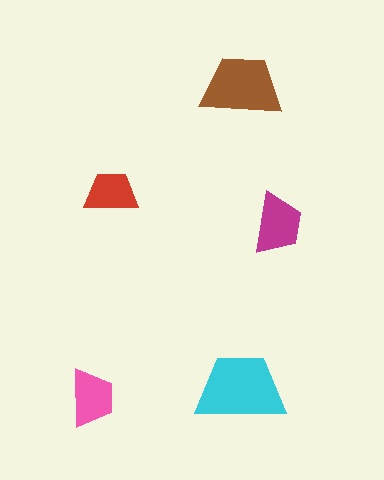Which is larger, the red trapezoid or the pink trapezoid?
The pink one.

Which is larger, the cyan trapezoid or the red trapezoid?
The cyan one.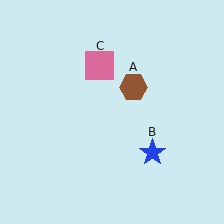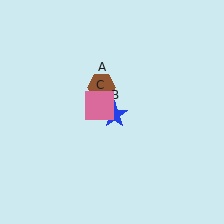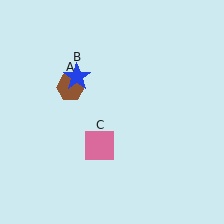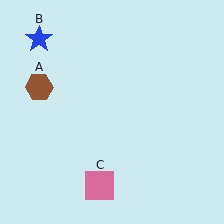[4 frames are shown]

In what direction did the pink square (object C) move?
The pink square (object C) moved down.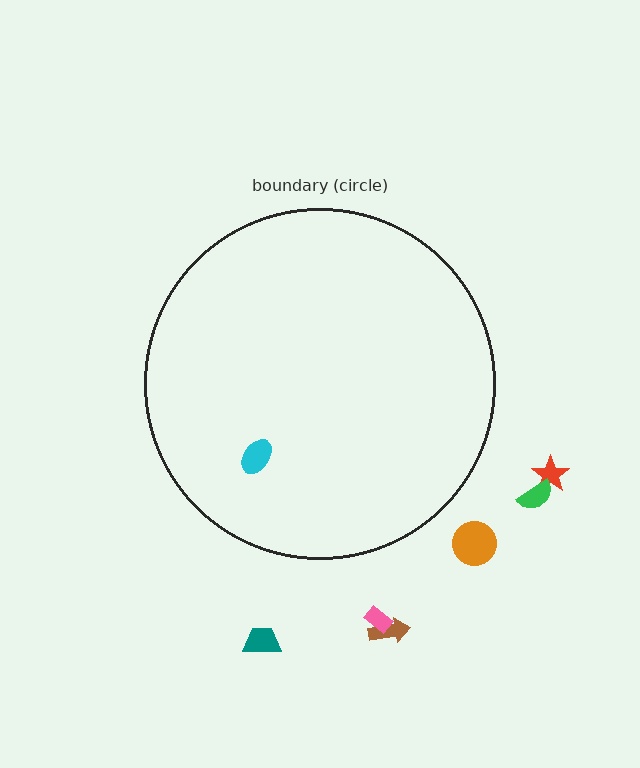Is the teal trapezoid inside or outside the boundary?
Outside.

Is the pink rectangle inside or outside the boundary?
Outside.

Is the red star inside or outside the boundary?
Outside.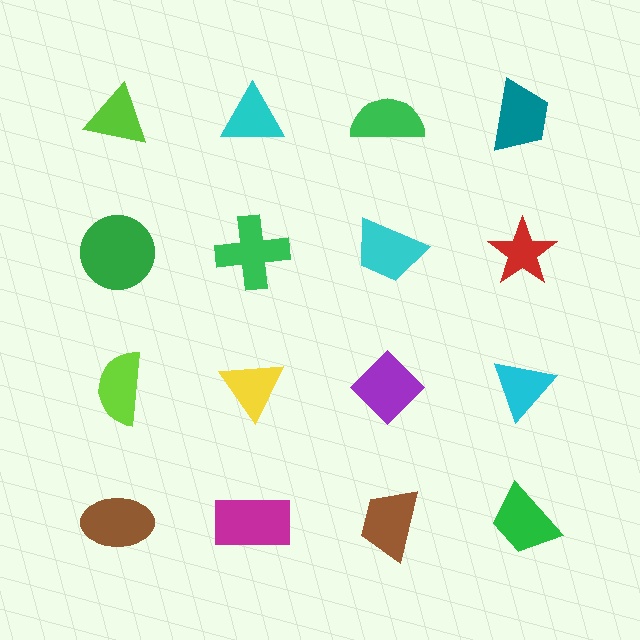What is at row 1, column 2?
A cyan triangle.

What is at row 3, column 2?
A yellow triangle.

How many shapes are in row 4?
4 shapes.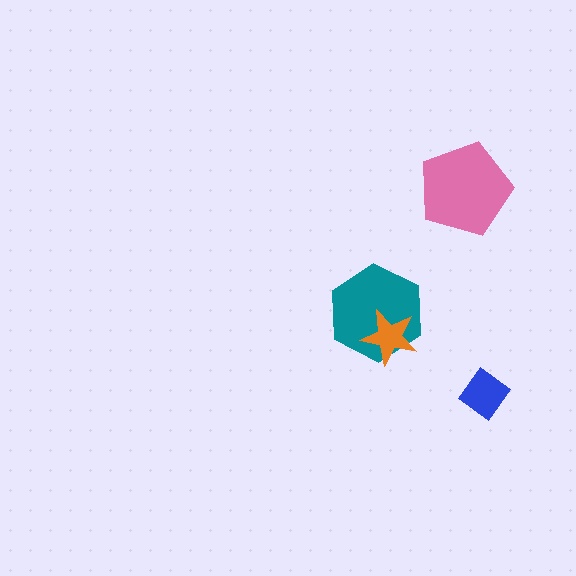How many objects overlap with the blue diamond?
0 objects overlap with the blue diamond.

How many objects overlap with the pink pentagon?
0 objects overlap with the pink pentagon.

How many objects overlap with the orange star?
1 object overlaps with the orange star.